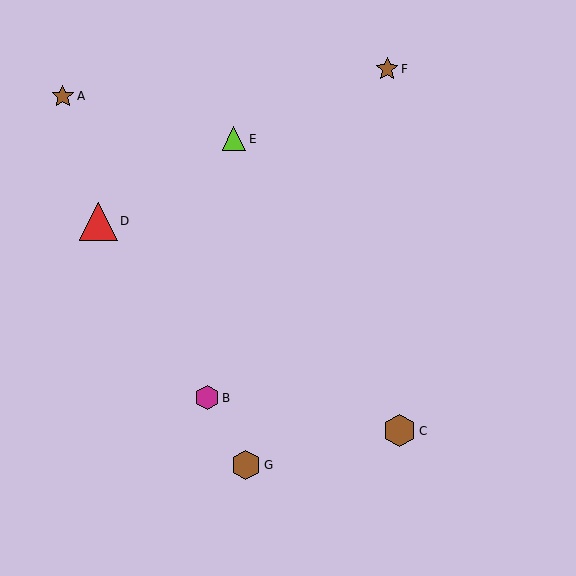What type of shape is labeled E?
Shape E is a lime triangle.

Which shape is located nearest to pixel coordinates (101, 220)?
The red triangle (labeled D) at (98, 221) is nearest to that location.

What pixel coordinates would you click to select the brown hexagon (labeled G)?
Click at (246, 465) to select the brown hexagon G.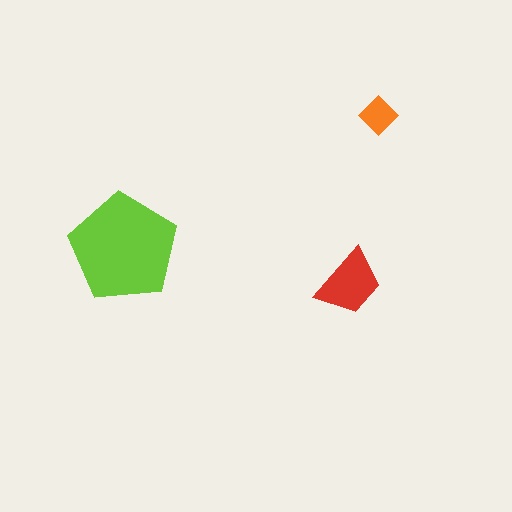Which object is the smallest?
The orange diamond.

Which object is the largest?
The lime pentagon.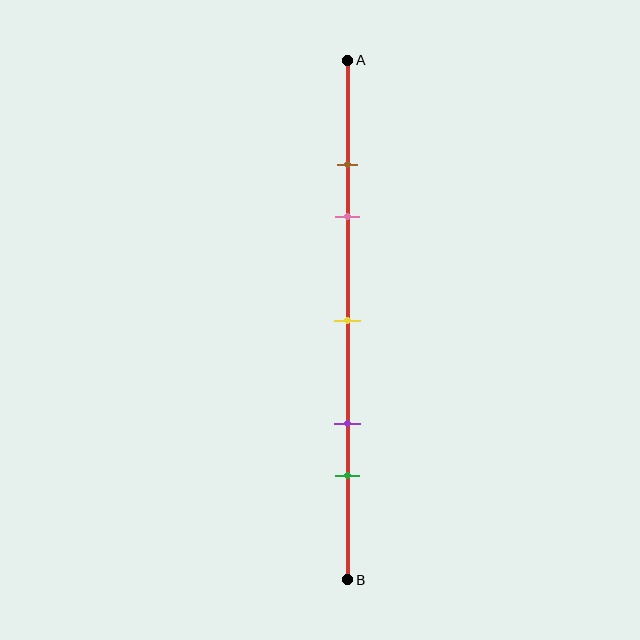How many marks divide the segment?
There are 5 marks dividing the segment.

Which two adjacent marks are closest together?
The brown and pink marks are the closest adjacent pair.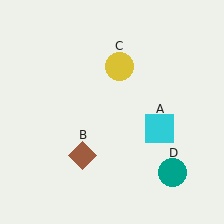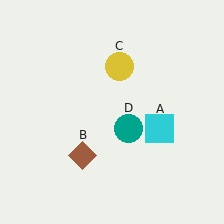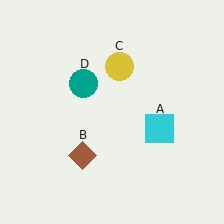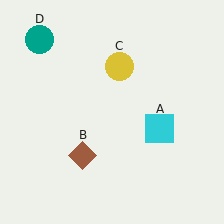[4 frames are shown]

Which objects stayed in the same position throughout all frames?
Cyan square (object A) and brown diamond (object B) and yellow circle (object C) remained stationary.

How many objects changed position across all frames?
1 object changed position: teal circle (object D).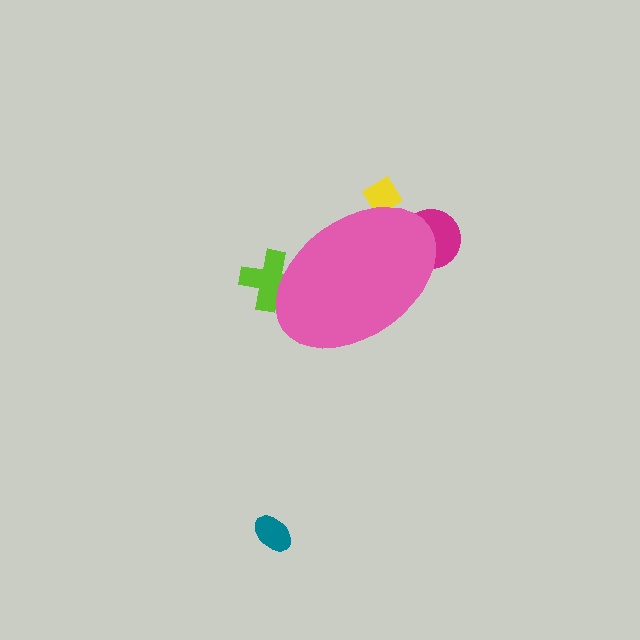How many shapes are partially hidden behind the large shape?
3 shapes are partially hidden.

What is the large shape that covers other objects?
A pink ellipse.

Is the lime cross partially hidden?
Yes, the lime cross is partially hidden behind the pink ellipse.